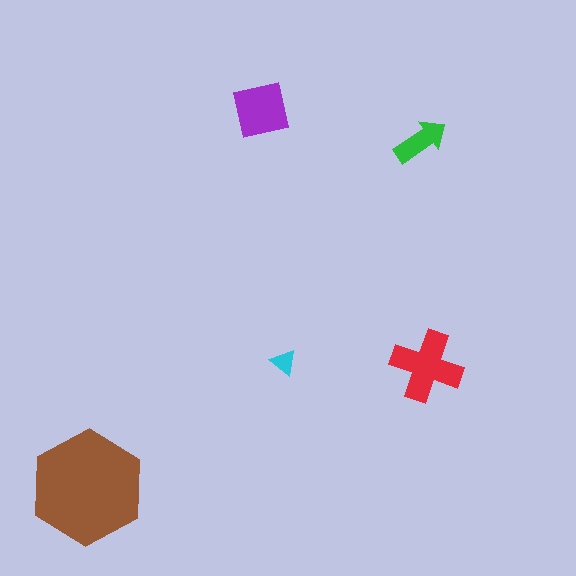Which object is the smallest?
The cyan triangle.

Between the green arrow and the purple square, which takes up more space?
The purple square.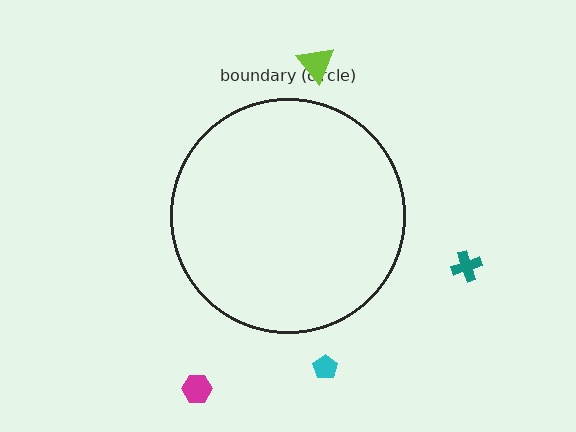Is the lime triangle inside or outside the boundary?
Outside.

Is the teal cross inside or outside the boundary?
Outside.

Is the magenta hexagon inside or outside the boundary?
Outside.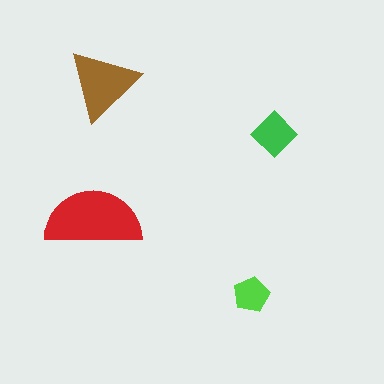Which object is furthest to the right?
The green diamond is rightmost.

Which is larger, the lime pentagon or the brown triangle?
The brown triangle.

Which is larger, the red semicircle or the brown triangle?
The red semicircle.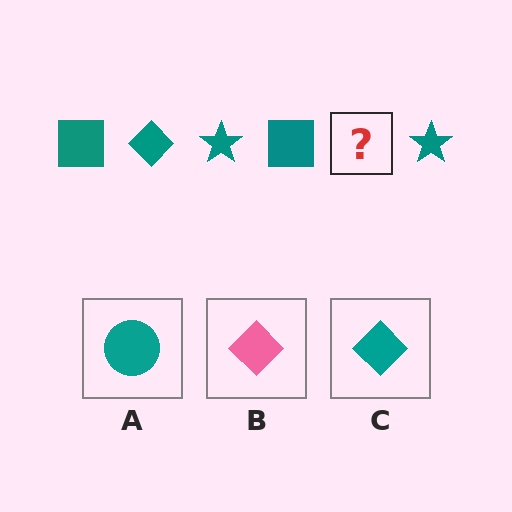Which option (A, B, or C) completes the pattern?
C.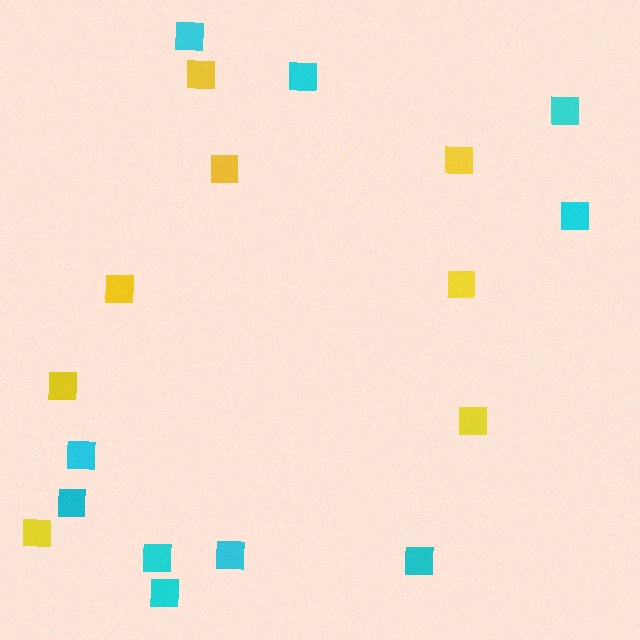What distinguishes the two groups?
There are 2 groups: one group of yellow squares (8) and one group of cyan squares (10).